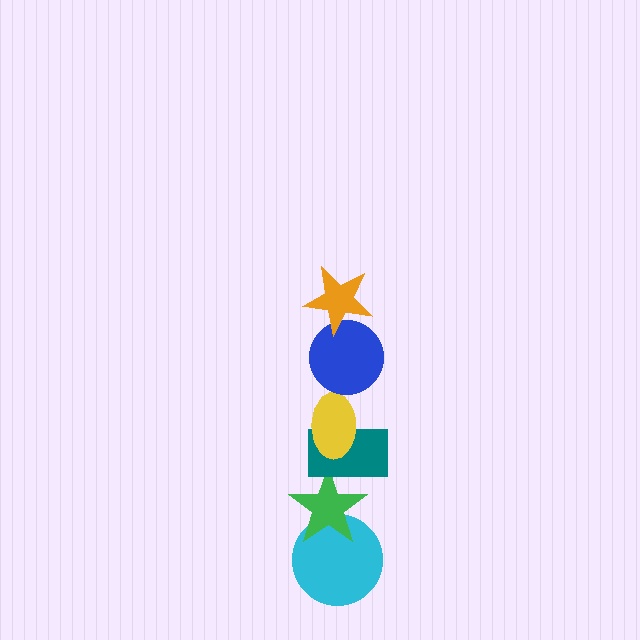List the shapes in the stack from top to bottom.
From top to bottom: the orange star, the blue circle, the yellow ellipse, the teal rectangle, the green star, the cyan circle.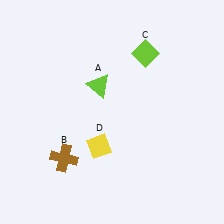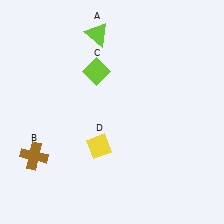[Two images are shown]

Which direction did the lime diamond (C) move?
The lime diamond (C) moved left.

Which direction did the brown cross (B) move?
The brown cross (B) moved left.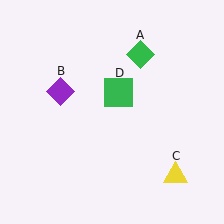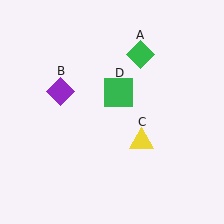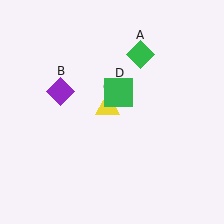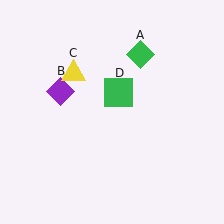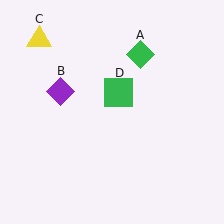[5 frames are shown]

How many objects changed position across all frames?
1 object changed position: yellow triangle (object C).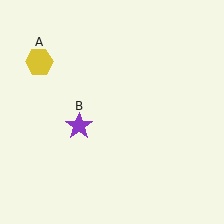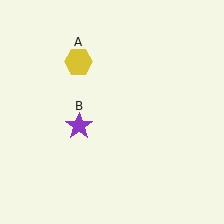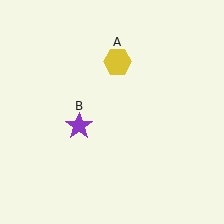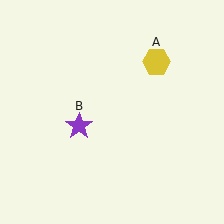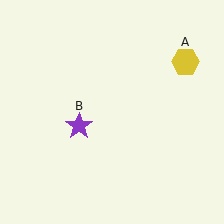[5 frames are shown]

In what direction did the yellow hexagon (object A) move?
The yellow hexagon (object A) moved right.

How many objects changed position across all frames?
1 object changed position: yellow hexagon (object A).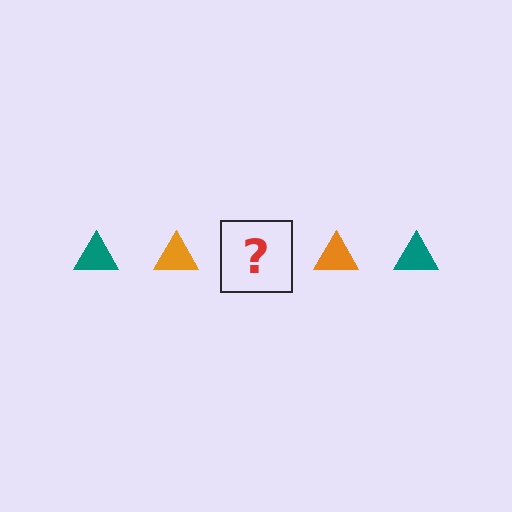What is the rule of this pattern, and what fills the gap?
The rule is that the pattern cycles through teal, orange triangles. The gap should be filled with a teal triangle.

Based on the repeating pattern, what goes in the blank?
The blank should be a teal triangle.